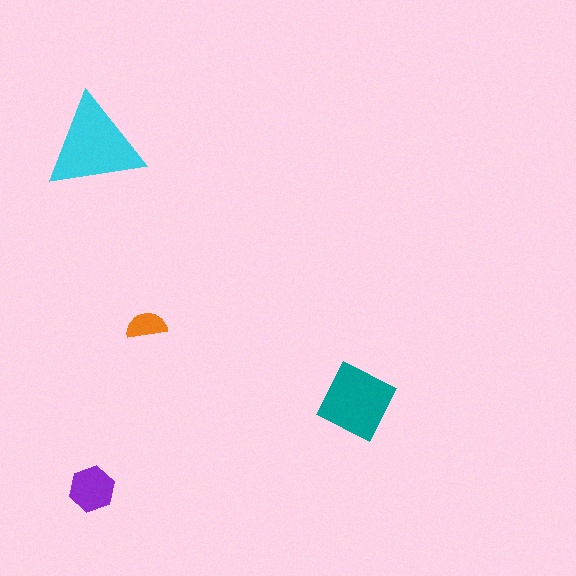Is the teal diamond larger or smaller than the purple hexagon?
Larger.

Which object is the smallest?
The orange semicircle.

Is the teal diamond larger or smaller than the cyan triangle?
Smaller.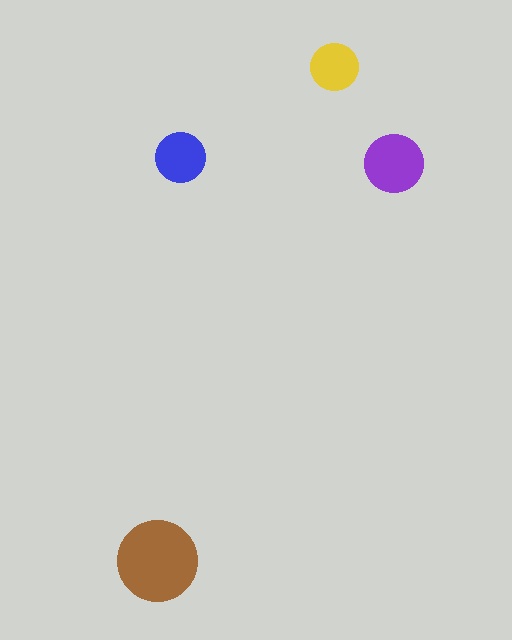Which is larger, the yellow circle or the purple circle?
The purple one.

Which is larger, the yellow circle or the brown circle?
The brown one.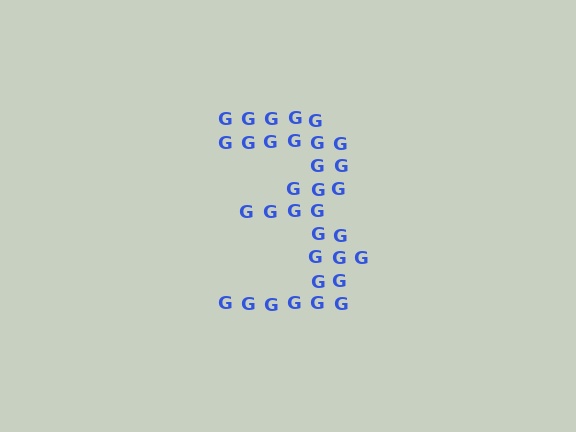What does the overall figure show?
The overall figure shows the digit 3.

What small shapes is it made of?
It is made of small letter G's.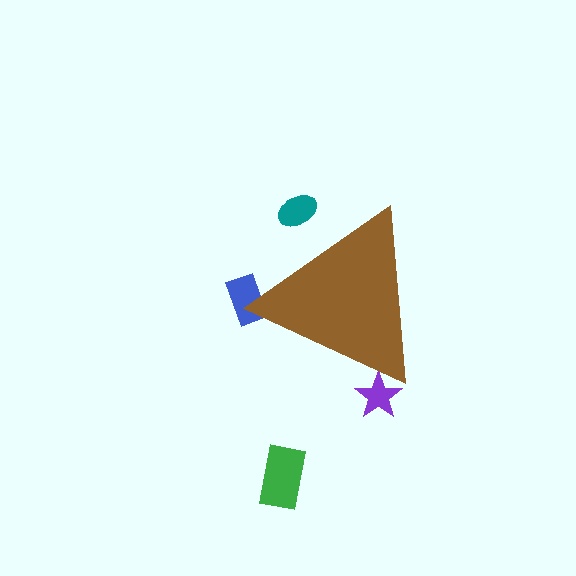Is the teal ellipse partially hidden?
Yes, the teal ellipse is partially hidden behind the brown triangle.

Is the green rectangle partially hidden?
No, the green rectangle is fully visible.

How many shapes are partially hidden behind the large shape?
3 shapes are partially hidden.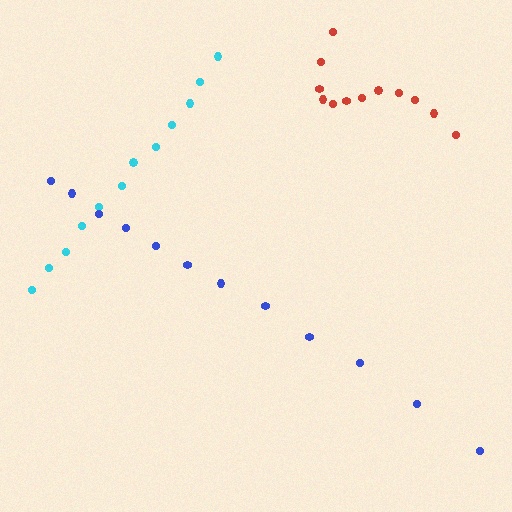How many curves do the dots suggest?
There are 3 distinct paths.